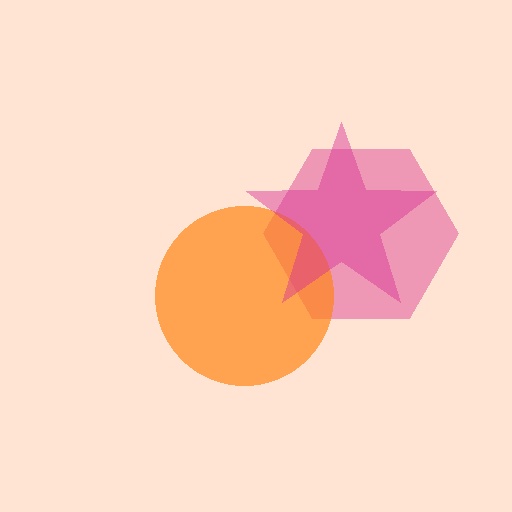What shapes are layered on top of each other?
The layered shapes are: a pink hexagon, an orange circle, a magenta star.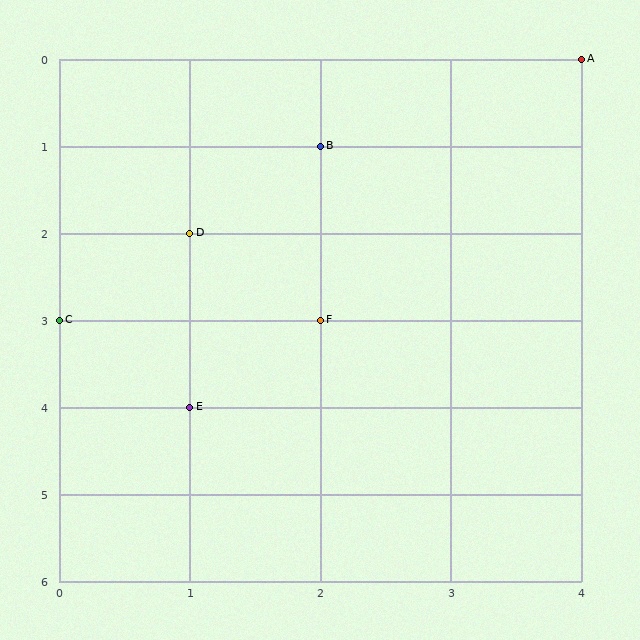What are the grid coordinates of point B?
Point B is at grid coordinates (2, 1).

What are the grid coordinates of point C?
Point C is at grid coordinates (0, 3).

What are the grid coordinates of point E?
Point E is at grid coordinates (1, 4).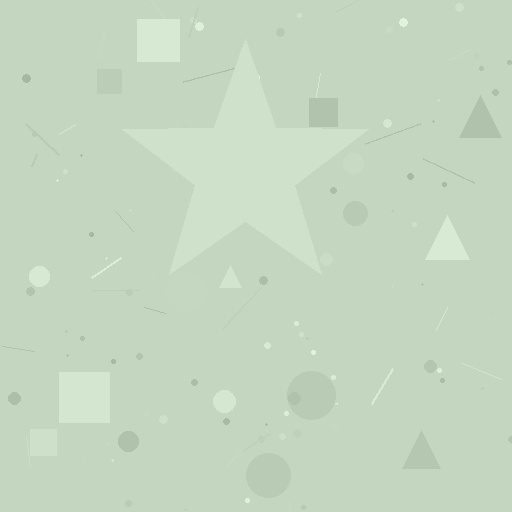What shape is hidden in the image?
A star is hidden in the image.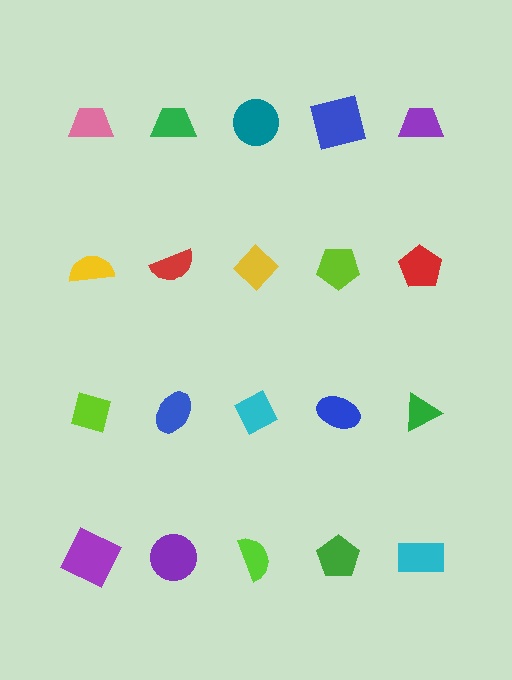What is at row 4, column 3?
A lime semicircle.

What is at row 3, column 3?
A cyan diamond.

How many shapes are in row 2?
5 shapes.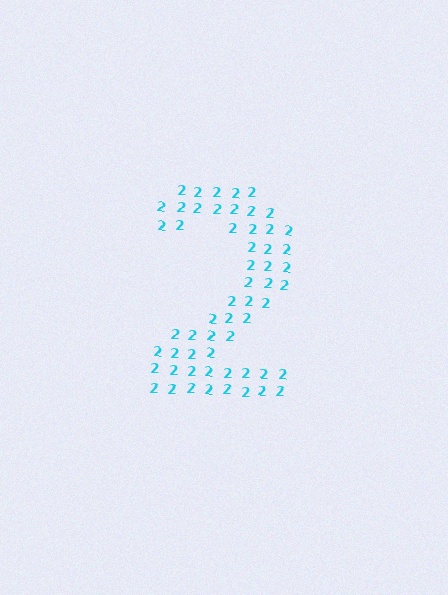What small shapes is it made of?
It is made of small digit 2's.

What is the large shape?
The large shape is the digit 2.